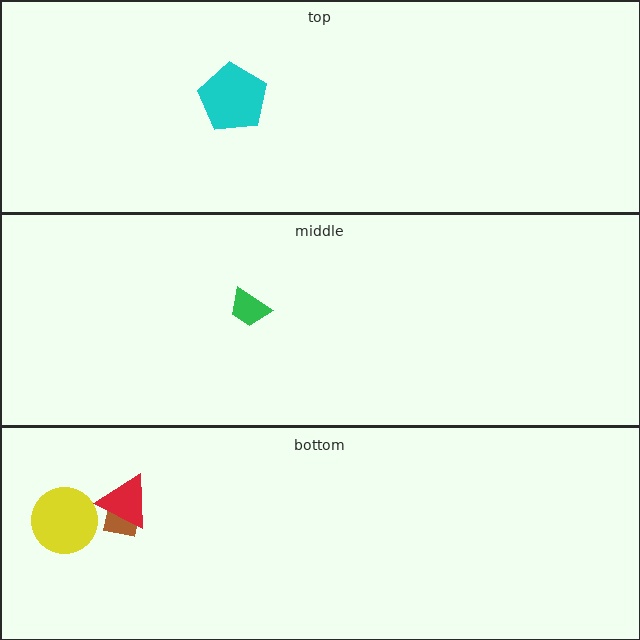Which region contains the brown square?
The bottom region.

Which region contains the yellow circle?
The bottom region.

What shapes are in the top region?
The cyan pentagon.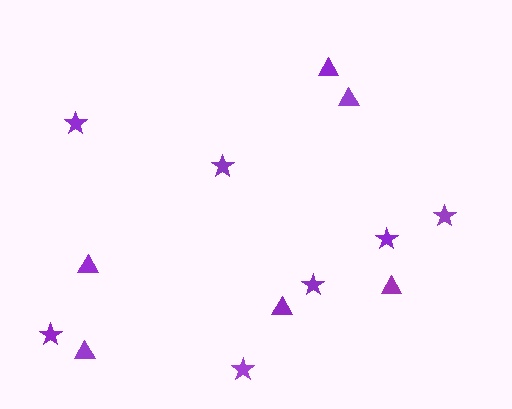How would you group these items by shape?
There are 2 groups: one group of triangles (6) and one group of stars (7).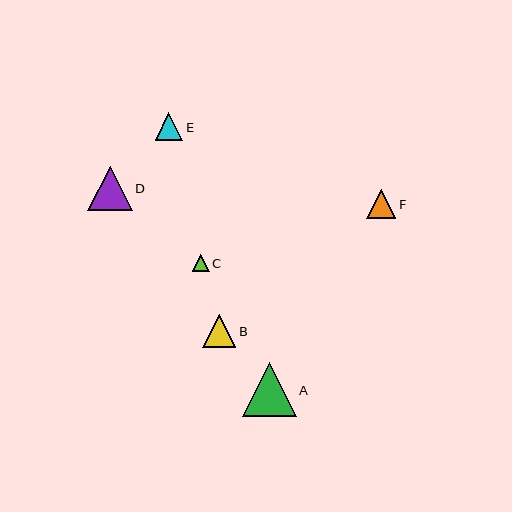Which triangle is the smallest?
Triangle C is the smallest with a size of approximately 17 pixels.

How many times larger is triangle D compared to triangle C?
Triangle D is approximately 2.6 times the size of triangle C.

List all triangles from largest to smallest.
From largest to smallest: A, D, B, F, E, C.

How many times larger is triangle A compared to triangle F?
Triangle A is approximately 1.9 times the size of triangle F.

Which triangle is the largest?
Triangle A is the largest with a size of approximately 54 pixels.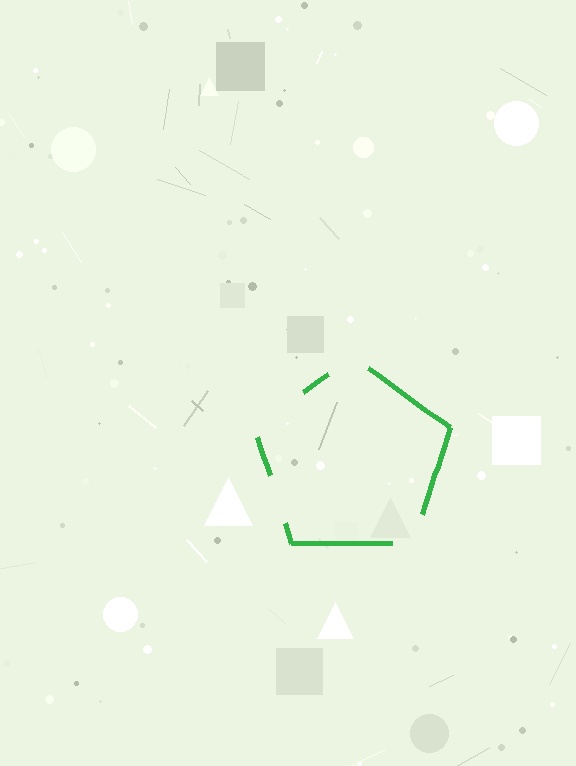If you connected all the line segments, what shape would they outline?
They would outline a pentagon.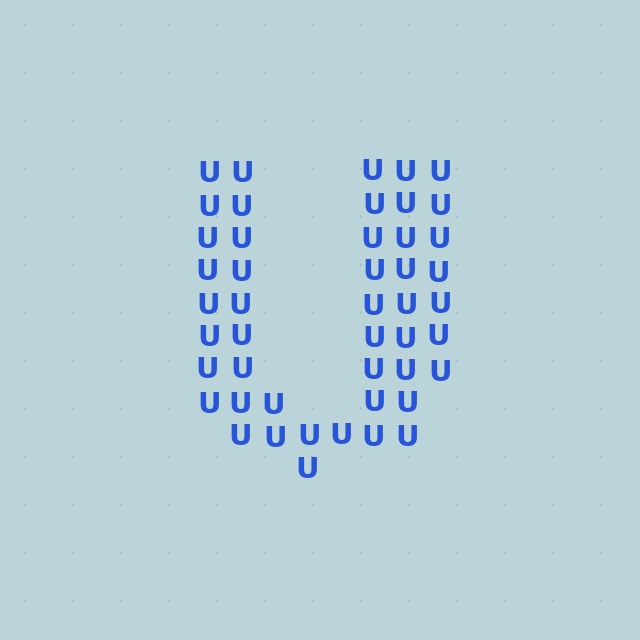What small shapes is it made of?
It is made of small letter U's.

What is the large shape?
The large shape is the letter U.